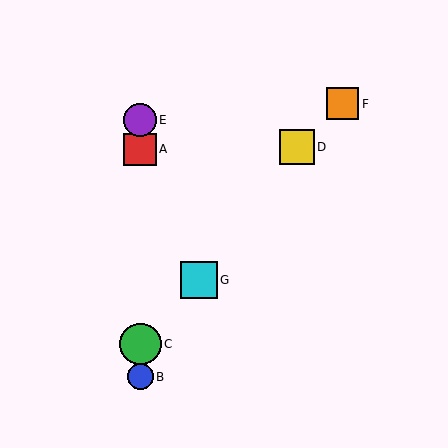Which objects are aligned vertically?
Objects A, B, C, E are aligned vertically.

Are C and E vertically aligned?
Yes, both are at x≈140.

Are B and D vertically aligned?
No, B is at x≈140 and D is at x≈297.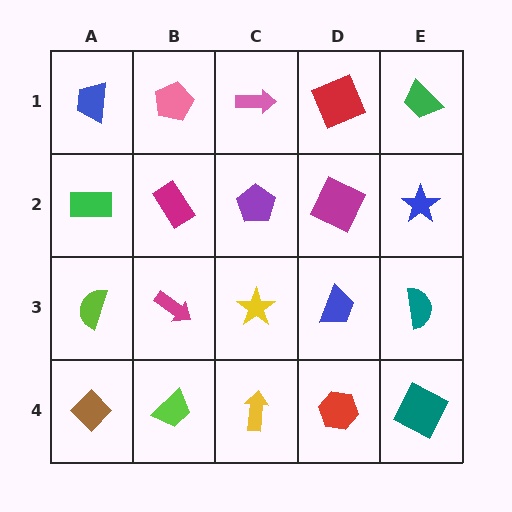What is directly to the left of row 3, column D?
A yellow star.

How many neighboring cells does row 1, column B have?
3.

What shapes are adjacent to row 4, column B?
A magenta arrow (row 3, column B), a brown diamond (row 4, column A), a yellow arrow (row 4, column C).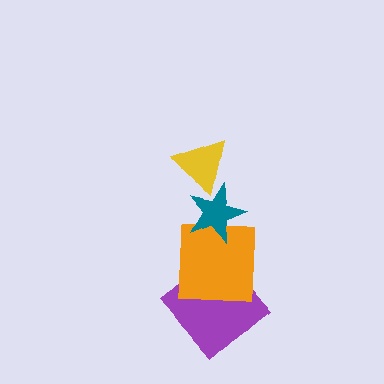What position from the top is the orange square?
The orange square is 3rd from the top.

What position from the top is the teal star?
The teal star is 2nd from the top.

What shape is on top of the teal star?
The yellow triangle is on top of the teal star.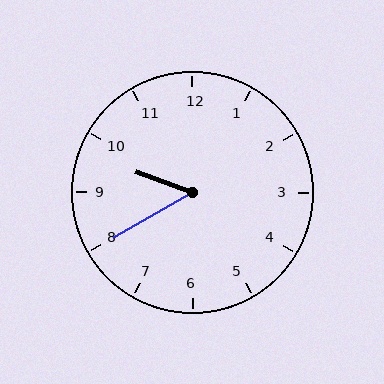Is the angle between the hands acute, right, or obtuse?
It is acute.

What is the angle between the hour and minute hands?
Approximately 50 degrees.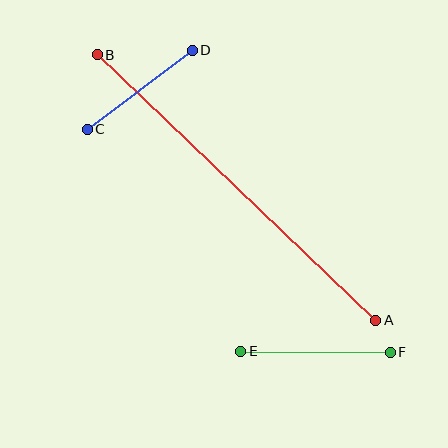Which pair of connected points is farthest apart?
Points A and B are farthest apart.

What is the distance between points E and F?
The distance is approximately 149 pixels.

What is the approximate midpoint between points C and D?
The midpoint is at approximately (140, 90) pixels.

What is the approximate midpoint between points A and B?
The midpoint is at approximately (236, 188) pixels.